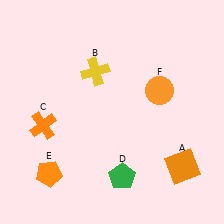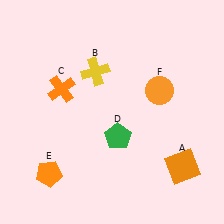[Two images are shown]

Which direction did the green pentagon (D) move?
The green pentagon (D) moved up.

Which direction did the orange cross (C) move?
The orange cross (C) moved up.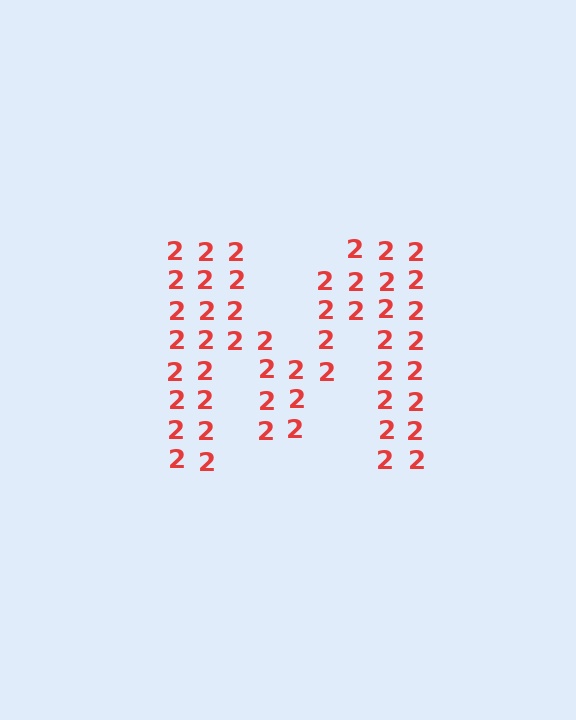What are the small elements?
The small elements are digit 2's.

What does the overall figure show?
The overall figure shows the letter M.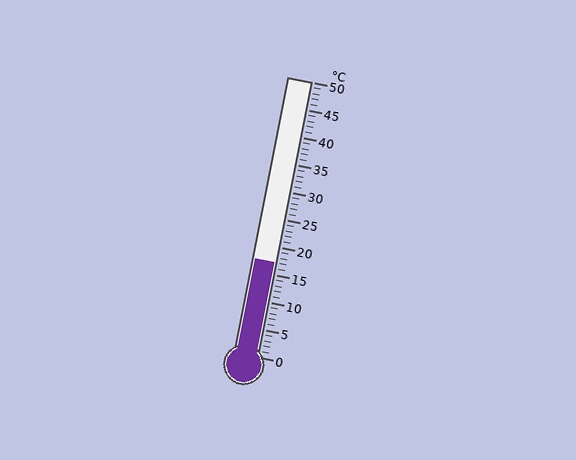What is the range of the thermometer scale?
The thermometer scale ranges from 0°C to 50°C.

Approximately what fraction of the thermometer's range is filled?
The thermometer is filled to approximately 35% of its range.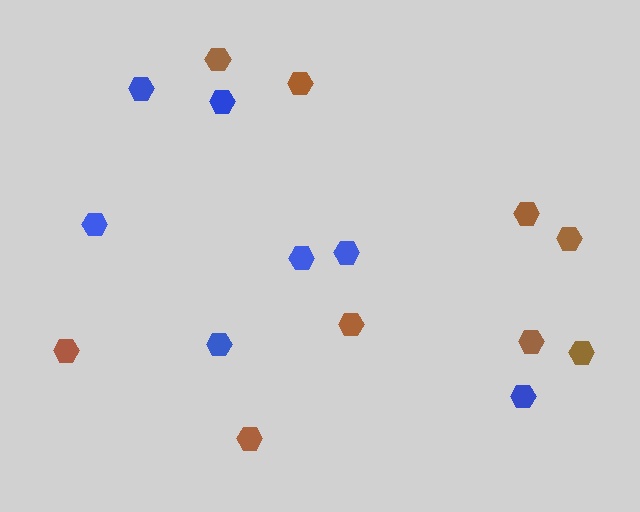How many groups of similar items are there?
There are 2 groups: one group of blue hexagons (7) and one group of brown hexagons (9).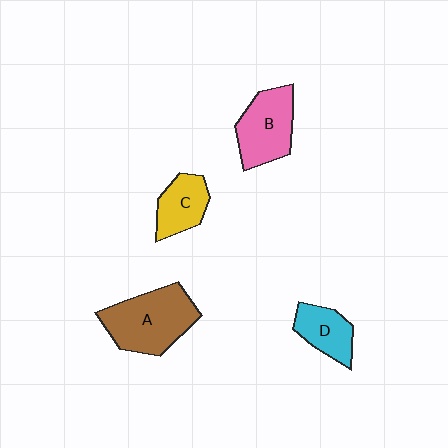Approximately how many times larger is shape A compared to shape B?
Approximately 1.3 times.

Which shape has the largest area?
Shape A (brown).